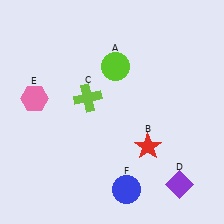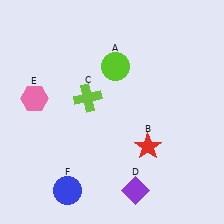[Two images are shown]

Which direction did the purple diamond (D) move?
The purple diamond (D) moved left.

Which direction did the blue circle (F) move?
The blue circle (F) moved left.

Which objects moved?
The objects that moved are: the purple diamond (D), the blue circle (F).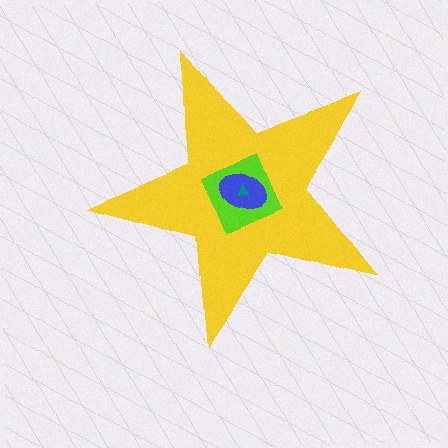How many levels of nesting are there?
4.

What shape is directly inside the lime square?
The blue ellipse.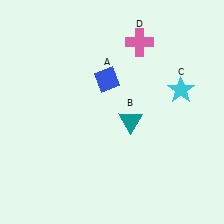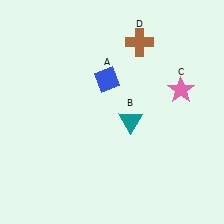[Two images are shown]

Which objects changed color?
C changed from cyan to pink. D changed from pink to brown.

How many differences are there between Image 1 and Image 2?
There are 2 differences between the two images.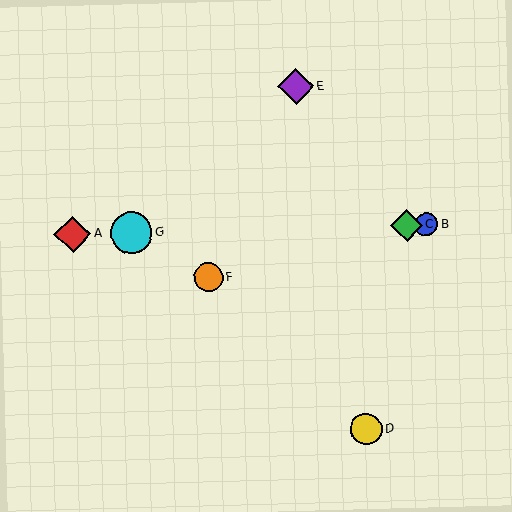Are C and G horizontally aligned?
Yes, both are at y≈225.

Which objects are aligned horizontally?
Objects A, B, C, G are aligned horizontally.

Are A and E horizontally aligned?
No, A is at y≈234 and E is at y≈87.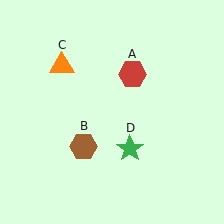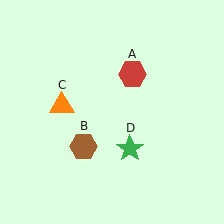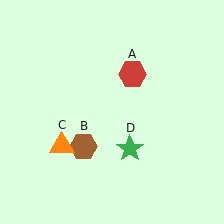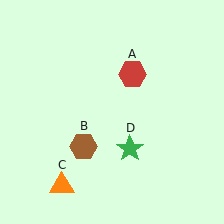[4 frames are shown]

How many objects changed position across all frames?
1 object changed position: orange triangle (object C).